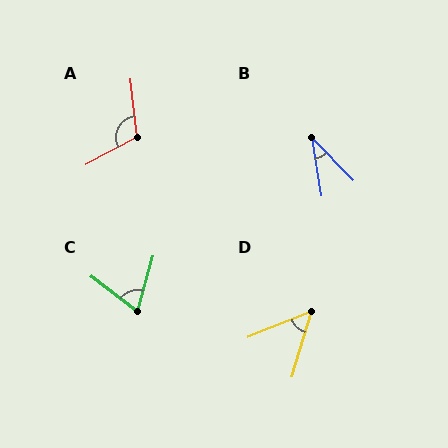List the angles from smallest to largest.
B (35°), D (51°), C (68°), A (112°).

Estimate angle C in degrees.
Approximately 68 degrees.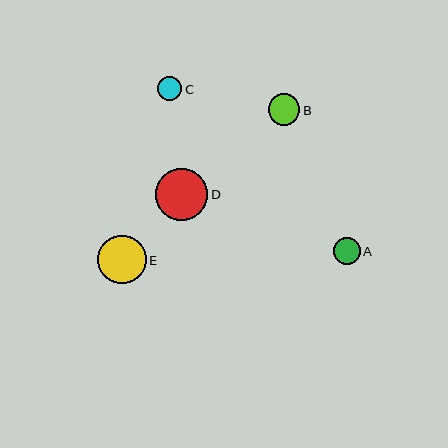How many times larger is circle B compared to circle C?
Circle B is approximately 1.3 times the size of circle C.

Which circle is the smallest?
Circle C is the smallest with a size of approximately 24 pixels.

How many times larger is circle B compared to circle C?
Circle B is approximately 1.3 times the size of circle C.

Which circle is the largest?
Circle D is the largest with a size of approximately 52 pixels.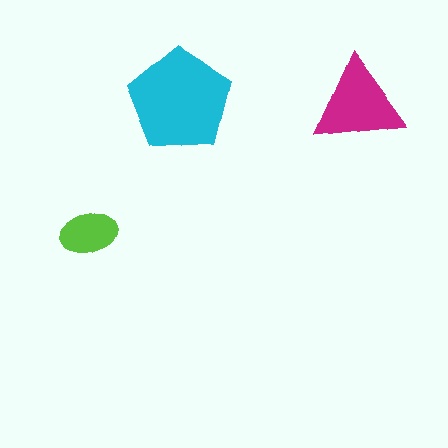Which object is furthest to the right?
The magenta triangle is rightmost.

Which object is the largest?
The cyan pentagon.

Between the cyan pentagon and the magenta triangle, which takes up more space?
The cyan pentagon.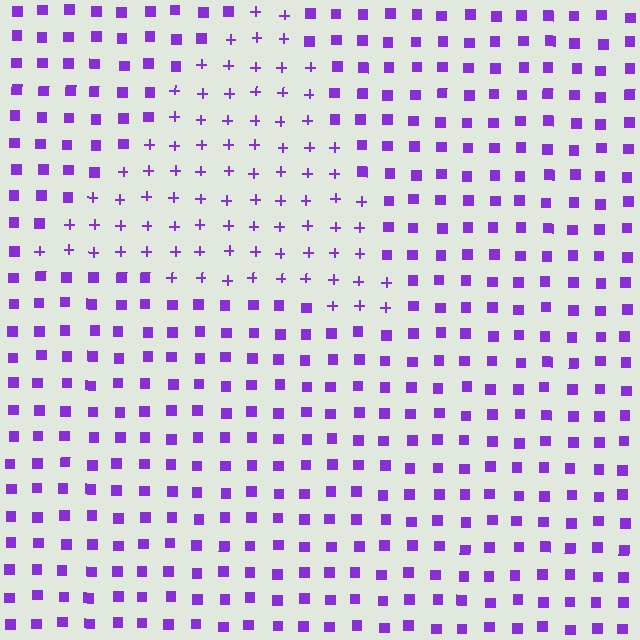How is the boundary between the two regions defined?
The boundary is defined by a change in element shape: plus signs inside vs. squares outside. All elements share the same color and spacing.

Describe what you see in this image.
The image is filled with small purple elements arranged in a uniform grid. A triangle-shaped region contains plus signs, while the surrounding area contains squares. The boundary is defined purely by the change in element shape.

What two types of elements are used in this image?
The image uses plus signs inside the triangle region and squares outside it.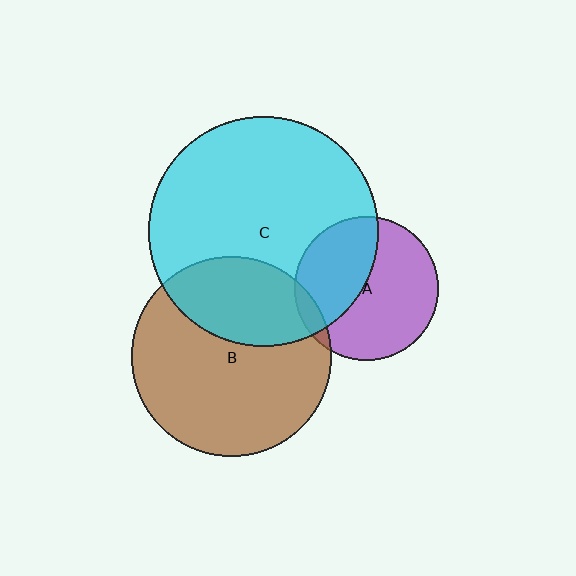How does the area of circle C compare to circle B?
Approximately 1.3 times.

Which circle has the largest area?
Circle C (cyan).